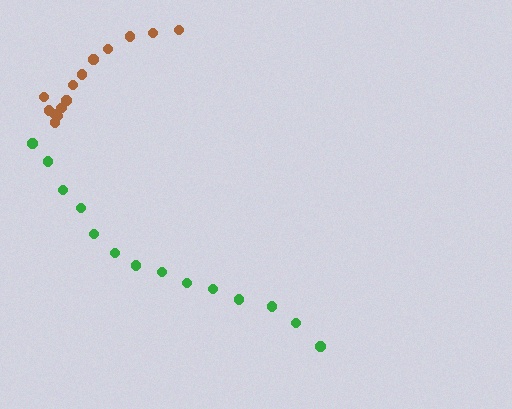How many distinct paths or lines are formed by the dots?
There are 2 distinct paths.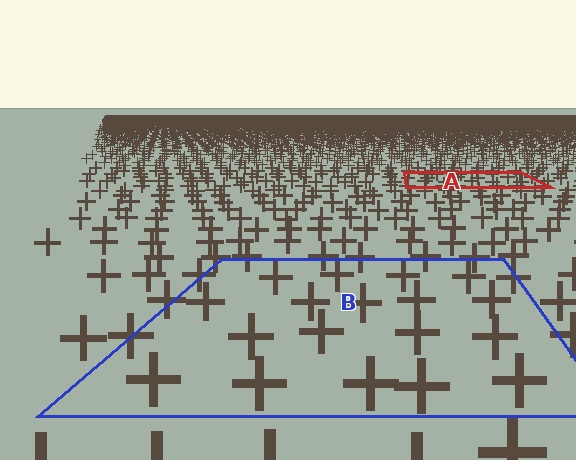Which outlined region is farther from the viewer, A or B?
Region A is farther from the viewer — the texture elements inside it appear smaller and more densely packed.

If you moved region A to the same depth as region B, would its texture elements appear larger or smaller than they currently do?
They would appear larger. At a closer depth, the same texture elements are projected at a bigger on-screen size.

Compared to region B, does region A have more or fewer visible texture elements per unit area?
Region A has more texture elements per unit area — they are packed more densely because it is farther away.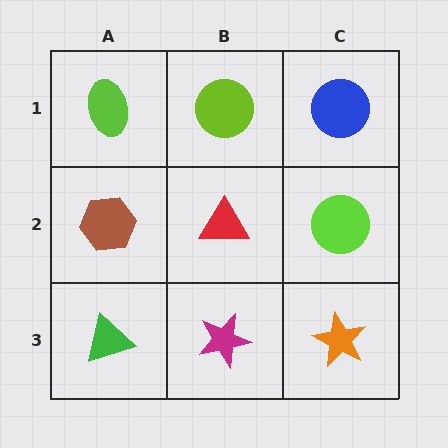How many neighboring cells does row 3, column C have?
2.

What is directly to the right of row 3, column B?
An orange star.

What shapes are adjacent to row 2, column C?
A blue circle (row 1, column C), an orange star (row 3, column C), a red triangle (row 2, column B).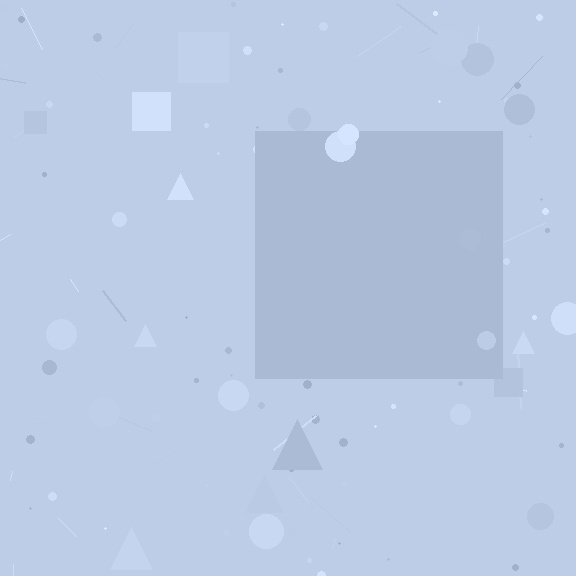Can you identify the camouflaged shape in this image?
The camouflaged shape is a square.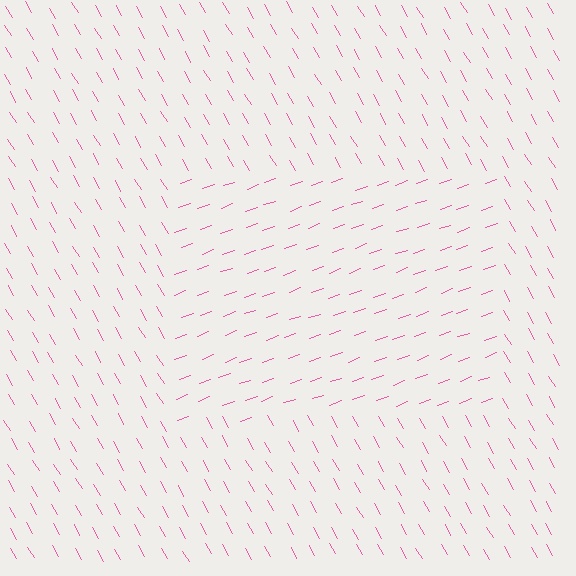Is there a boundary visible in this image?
Yes, there is a texture boundary formed by a change in line orientation.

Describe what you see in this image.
The image is filled with small pink line segments. A rectangle region in the image has lines oriented differently from the surrounding lines, creating a visible texture boundary.